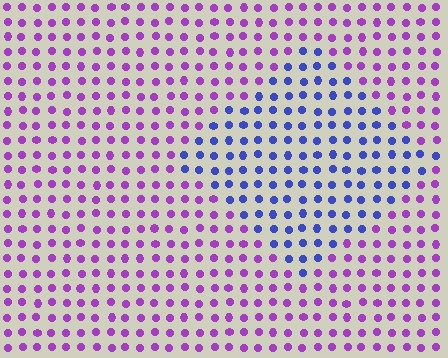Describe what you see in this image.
The image is filled with small purple elements in a uniform arrangement. A diamond-shaped region is visible where the elements are tinted to a slightly different hue, forming a subtle color boundary.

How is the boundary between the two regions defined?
The boundary is defined purely by a slight shift in hue (about 53 degrees). Spacing, size, and orientation are identical on both sides.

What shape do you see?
I see a diamond.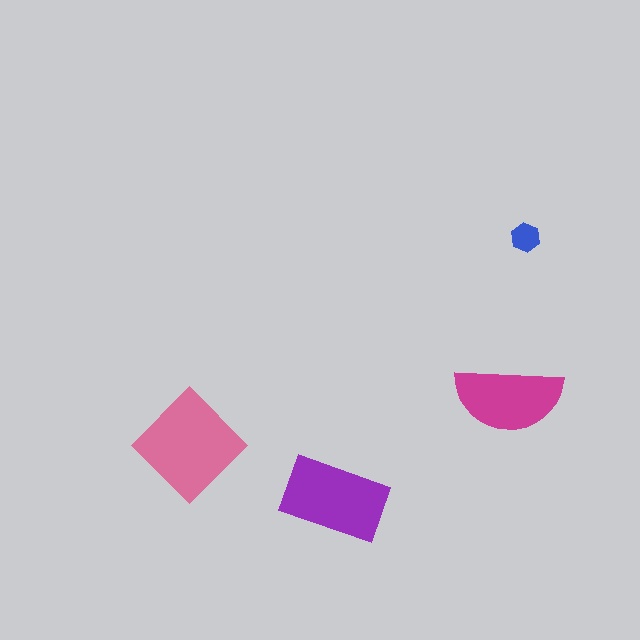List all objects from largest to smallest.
The pink diamond, the purple rectangle, the magenta semicircle, the blue hexagon.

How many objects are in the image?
There are 4 objects in the image.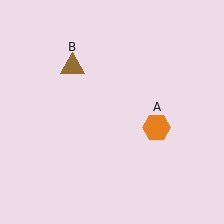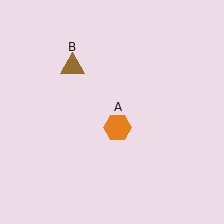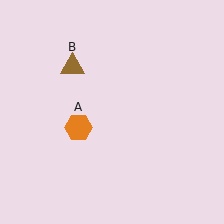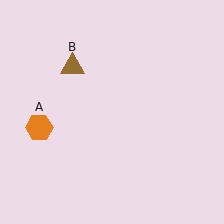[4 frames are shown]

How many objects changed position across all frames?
1 object changed position: orange hexagon (object A).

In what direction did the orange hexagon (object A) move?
The orange hexagon (object A) moved left.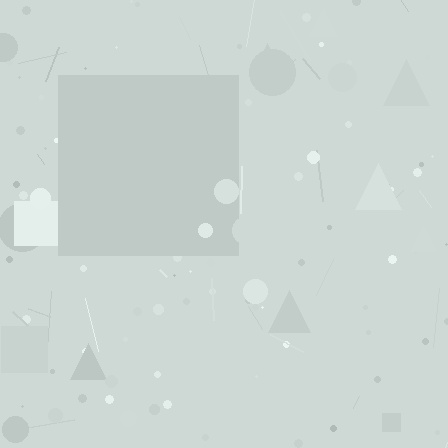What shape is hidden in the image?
A square is hidden in the image.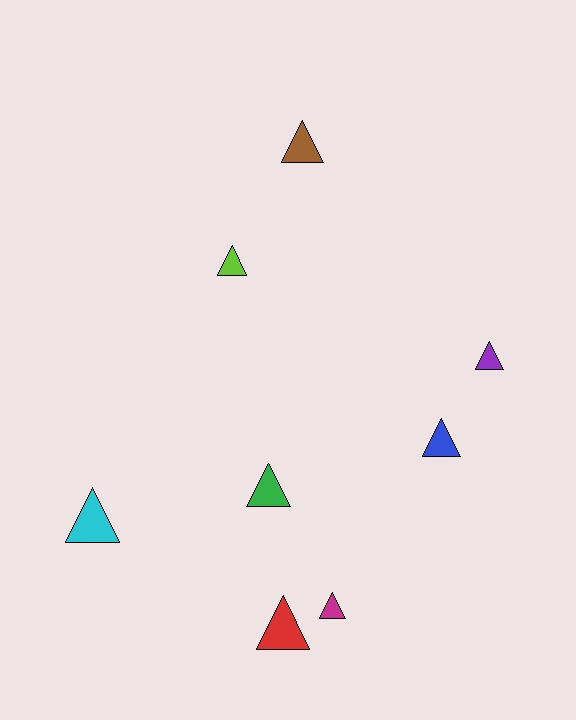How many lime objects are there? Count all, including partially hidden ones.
There is 1 lime object.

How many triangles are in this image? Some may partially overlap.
There are 8 triangles.